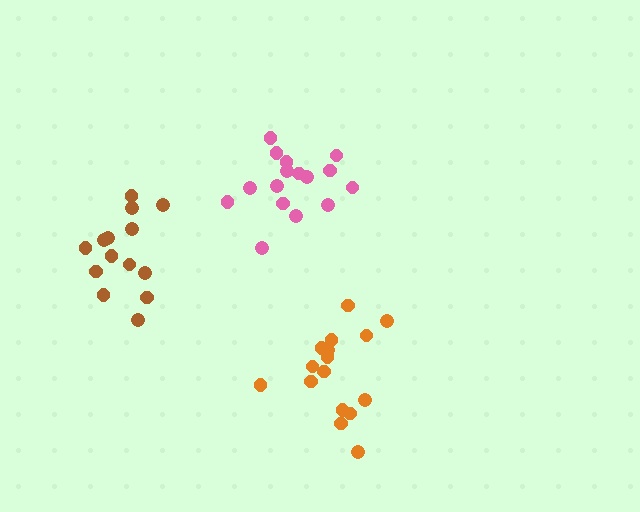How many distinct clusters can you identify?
There are 3 distinct clusters.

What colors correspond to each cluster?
The clusters are colored: orange, brown, pink.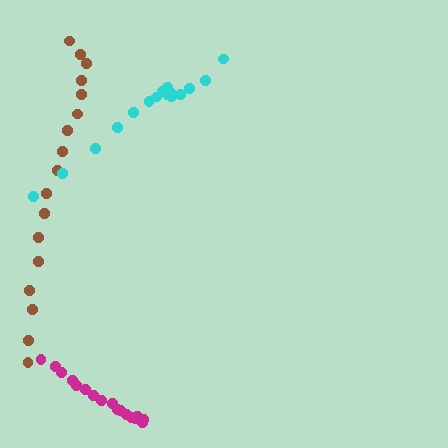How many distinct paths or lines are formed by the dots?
There are 3 distinct paths.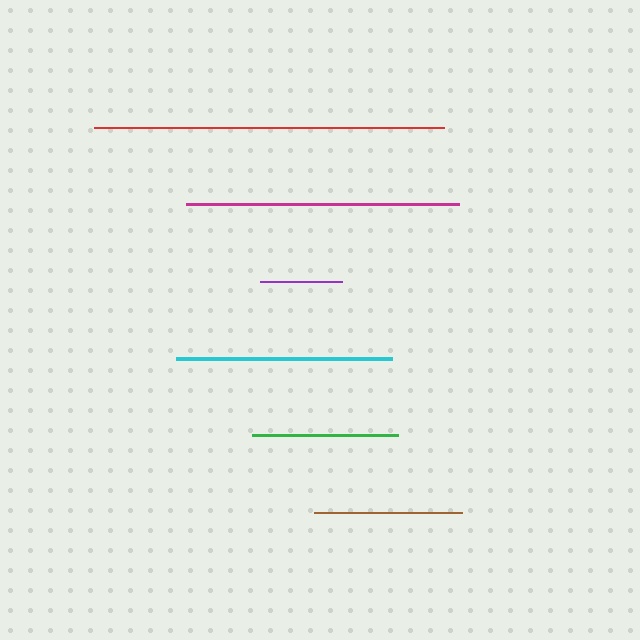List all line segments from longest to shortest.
From longest to shortest: red, magenta, cyan, brown, green, purple.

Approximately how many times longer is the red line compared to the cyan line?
The red line is approximately 1.6 times the length of the cyan line.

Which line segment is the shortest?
The purple line is the shortest at approximately 82 pixels.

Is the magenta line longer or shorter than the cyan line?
The magenta line is longer than the cyan line.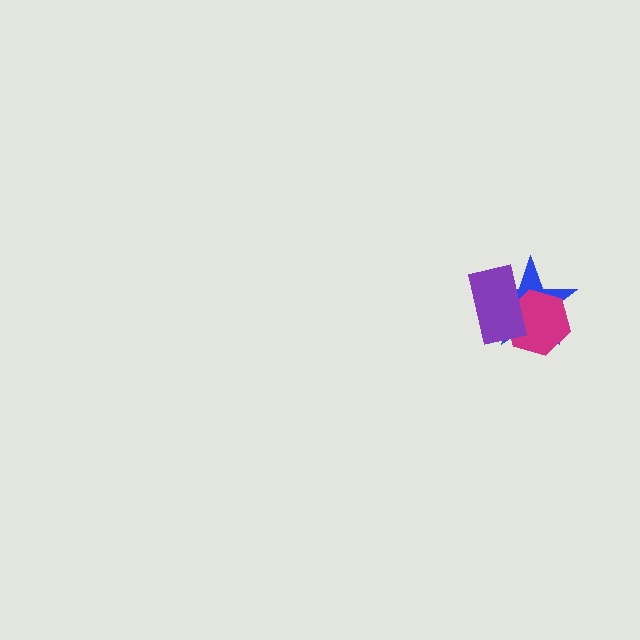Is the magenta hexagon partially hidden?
Yes, it is partially covered by another shape.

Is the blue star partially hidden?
Yes, it is partially covered by another shape.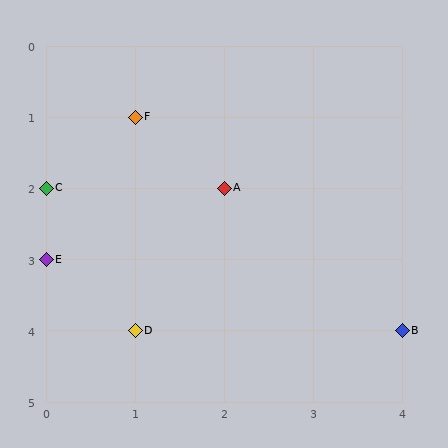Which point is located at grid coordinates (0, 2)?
Point C is at (0, 2).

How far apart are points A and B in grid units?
Points A and B are 2 columns and 2 rows apart (about 2.8 grid units diagonally).